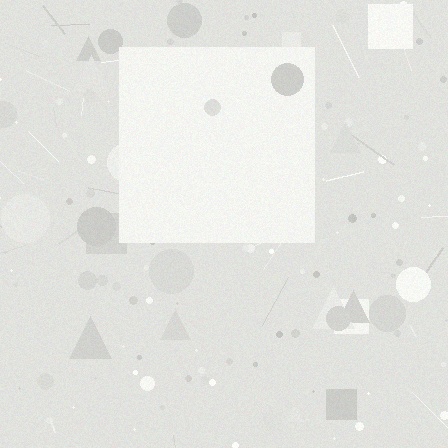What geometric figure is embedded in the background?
A square is embedded in the background.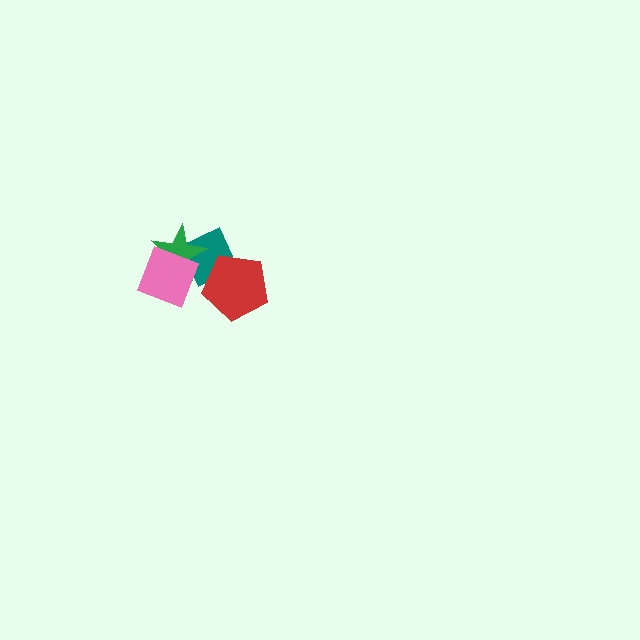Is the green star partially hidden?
Yes, it is partially covered by another shape.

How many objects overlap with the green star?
2 objects overlap with the green star.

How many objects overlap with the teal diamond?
3 objects overlap with the teal diamond.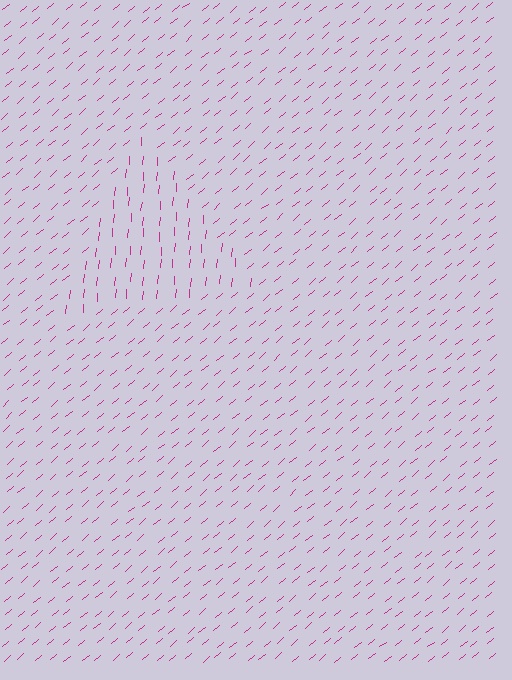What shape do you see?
I see a triangle.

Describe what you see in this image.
The image is filled with small magenta line segments. A triangle region in the image has lines oriented differently from the surrounding lines, creating a visible texture boundary.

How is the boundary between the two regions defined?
The boundary is defined purely by a change in line orientation (approximately 45 degrees difference). All lines are the same color and thickness.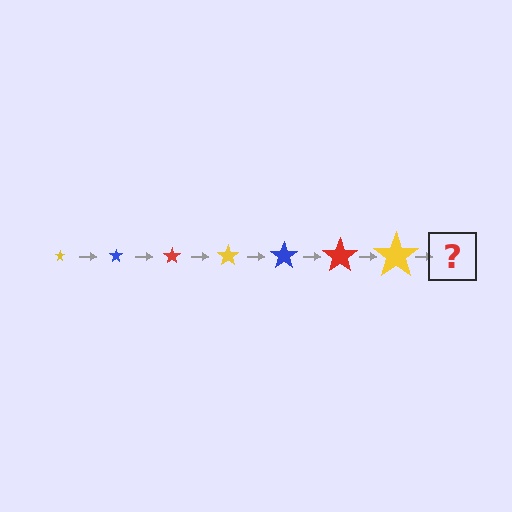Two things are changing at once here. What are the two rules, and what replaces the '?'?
The two rules are that the star grows larger each step and the color cycles through yellow, blue, and red. The '?' should be a blue star, larger than the previous one.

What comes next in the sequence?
The next element should be a blue star, larger than the previous one.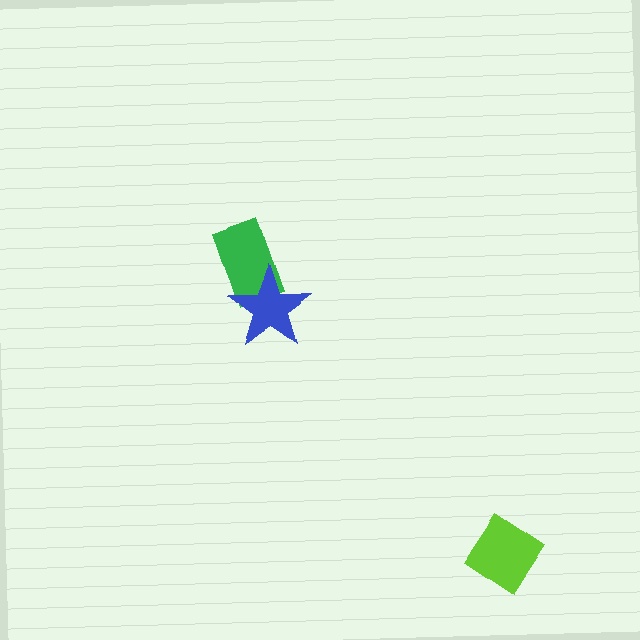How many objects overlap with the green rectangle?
1 object overlaps with the green rectangle.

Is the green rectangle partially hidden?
Yes, it is partially covered by another shape.